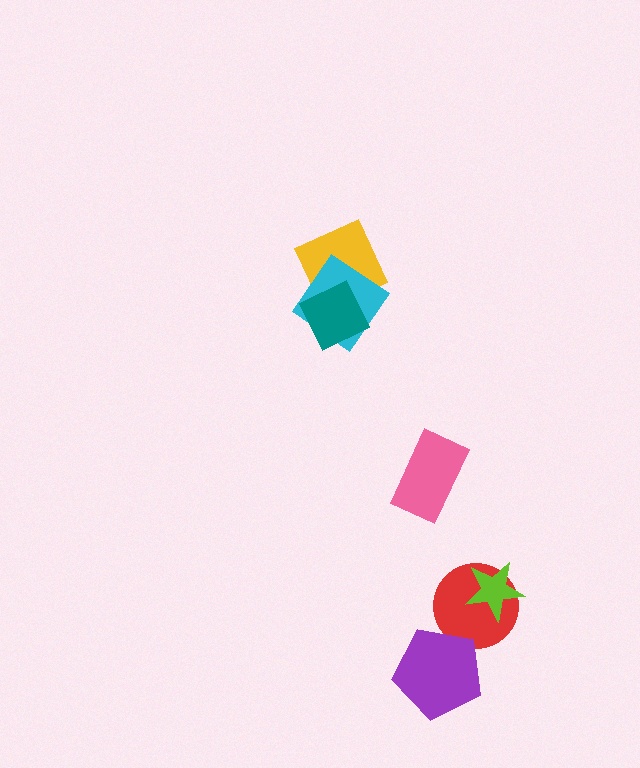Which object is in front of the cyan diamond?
The teal square is in front of the cyan diamond.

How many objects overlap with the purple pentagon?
1 object overlaps with the purple pentagon.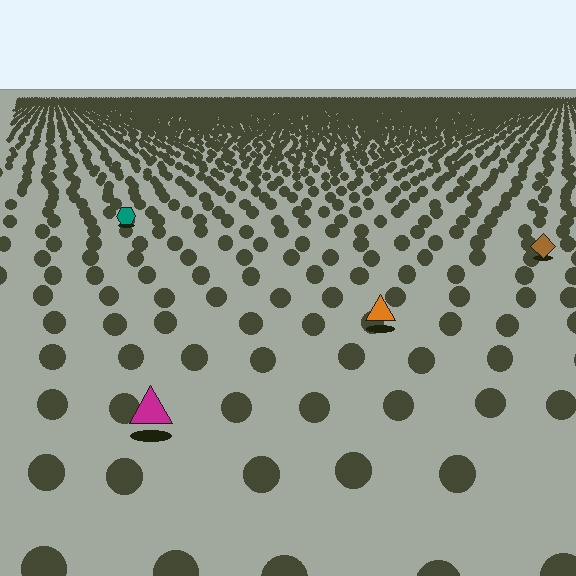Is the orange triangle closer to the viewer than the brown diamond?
Yes. The orange triangle is closer — you can tell from the texture gradient: the ground texture is coarser near it.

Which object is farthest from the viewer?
The teal hexagon is farthest from the viewer. It appears smaller and the ground texture around it is denser.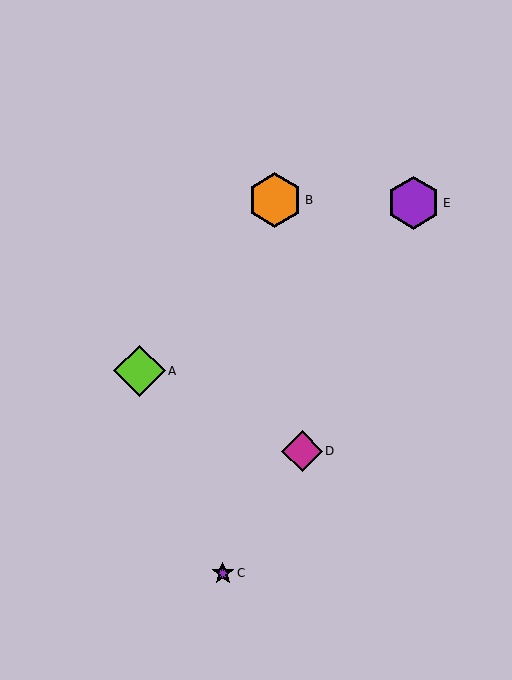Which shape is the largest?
The orange hexagon (labeled B) is the largest.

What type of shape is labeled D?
Shape D is a magenta diamond.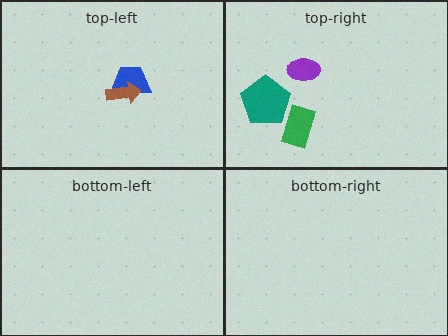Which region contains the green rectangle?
The top-right region.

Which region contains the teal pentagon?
The top-right region.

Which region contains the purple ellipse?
The top-right region.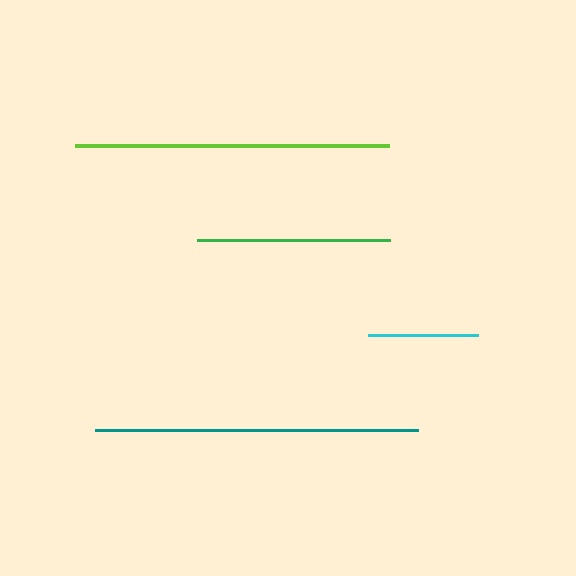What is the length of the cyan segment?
The cyan segment is approximately 109 pixels long.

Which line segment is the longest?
The teal line is the longest at approximately 323 pixels.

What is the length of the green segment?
The green segment is approximately 193 pixels long.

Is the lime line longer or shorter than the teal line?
The teal line is longer than the lime line.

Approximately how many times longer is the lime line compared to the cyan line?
The lime line is approximately 2.9 times the length of the cyan line.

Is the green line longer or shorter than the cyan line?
The green line is longer than the cyan line.